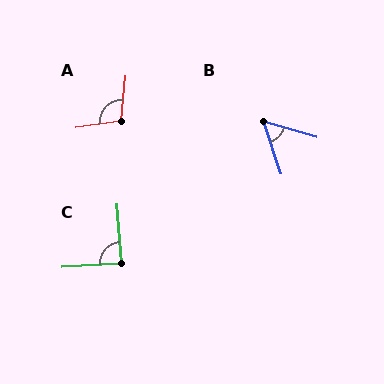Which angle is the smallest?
B, at approximately 55 degrees.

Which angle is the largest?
A, at approximately 103 degrees.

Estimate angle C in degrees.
Approximately 88 degrees.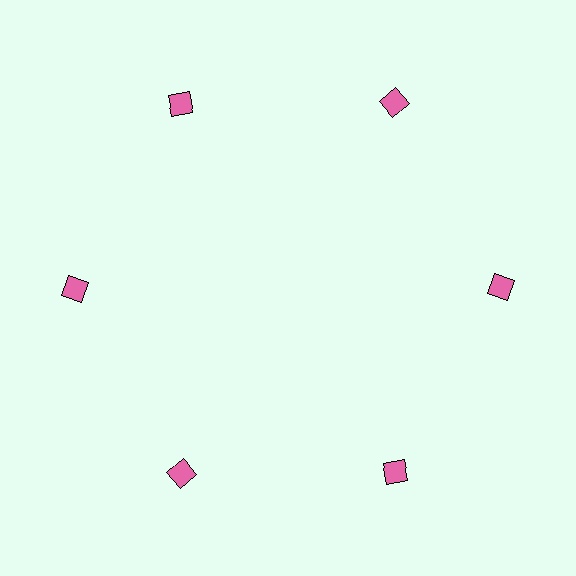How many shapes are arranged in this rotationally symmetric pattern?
There are 6 shapes, arranged in 6 groups of 1.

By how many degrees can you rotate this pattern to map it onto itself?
The pattern maps onto itself every 60 degrees of rotation.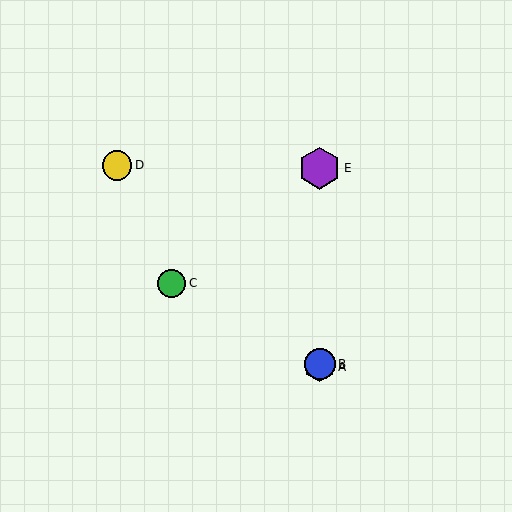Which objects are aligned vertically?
Objects A, B, E are aligned vertically.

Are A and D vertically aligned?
No, A is at x≈320 and D is at x≈117.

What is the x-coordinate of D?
Object D is at x≈117.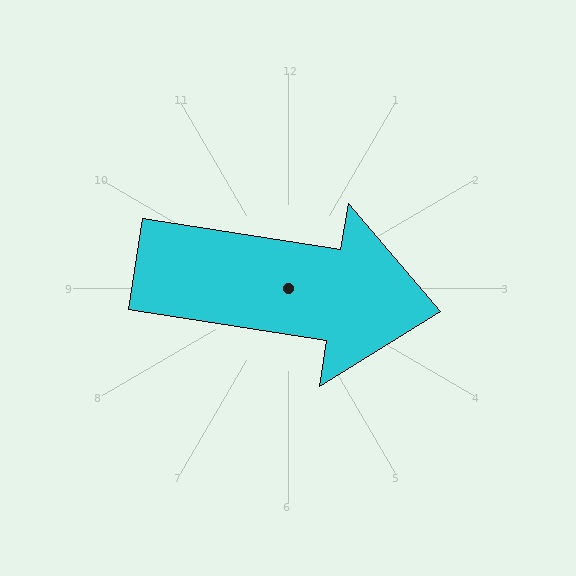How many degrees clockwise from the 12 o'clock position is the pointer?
Approximately 99 degrees.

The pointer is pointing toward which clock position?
Roughly 3 o'clock.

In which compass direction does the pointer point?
East.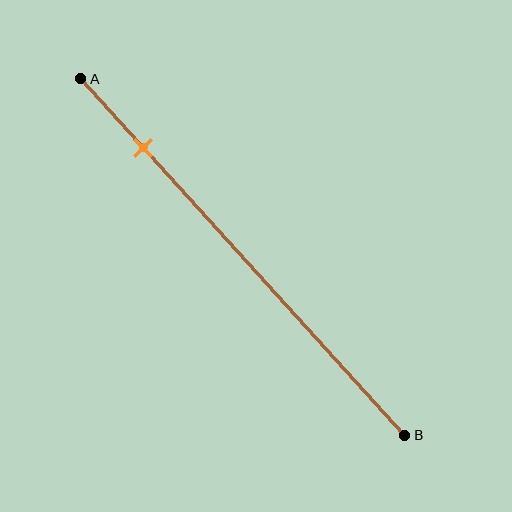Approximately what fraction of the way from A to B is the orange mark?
The orange mark is approximately 20% of the way from A to B.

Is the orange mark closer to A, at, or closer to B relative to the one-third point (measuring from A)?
The orange mark is closer to point A than the one-third point of segment AB.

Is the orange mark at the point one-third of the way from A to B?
No, the mark is at about 20% from A, not at the 33% one-third point.